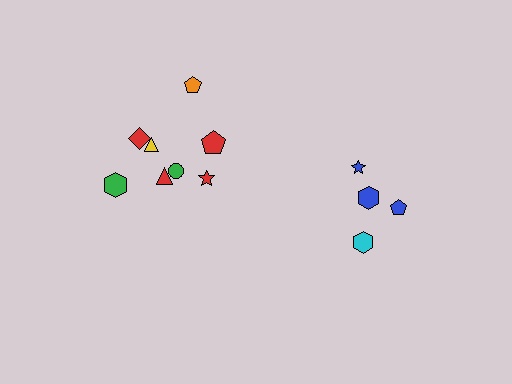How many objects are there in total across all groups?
There are 12 objects.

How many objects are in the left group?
There are 8 objects.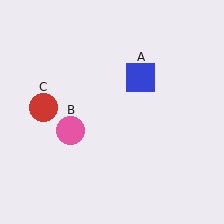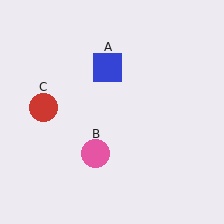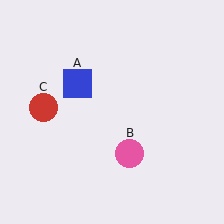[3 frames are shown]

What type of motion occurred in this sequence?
The blue square (object A), pink circle (object B) rotated counterclockwise around the center of the scene.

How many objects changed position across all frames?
2 objects changed position: blue square (object A), pink circle (object B).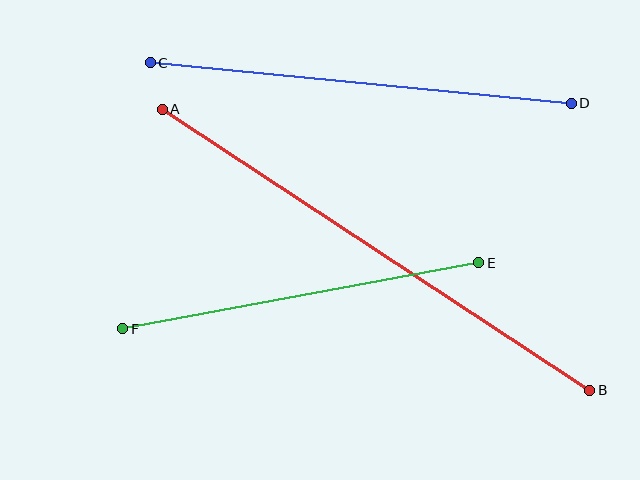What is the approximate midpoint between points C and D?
The midpoint is at approximately (361, 83) pixels.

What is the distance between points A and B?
The distance is approximately 512 pixels.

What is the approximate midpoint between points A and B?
The midpoint is at approximately (376, 250) pixels.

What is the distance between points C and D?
The distance is approximately 423 pixels.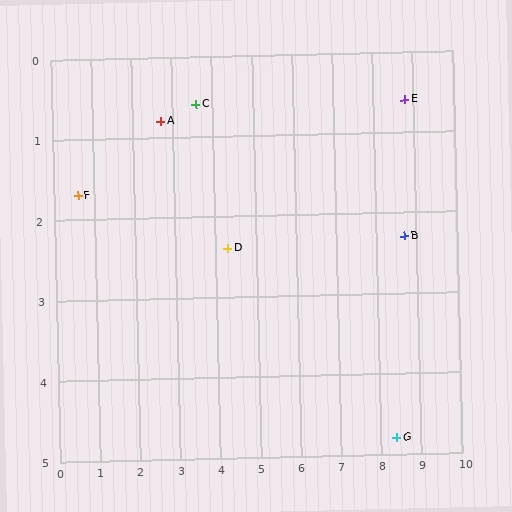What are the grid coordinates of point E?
Point E is at approximately (8.8, 0.6).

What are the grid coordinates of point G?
Point G is at approximately (8.4, 4.8).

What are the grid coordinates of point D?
Point D is at approximately (4.3, 2.4).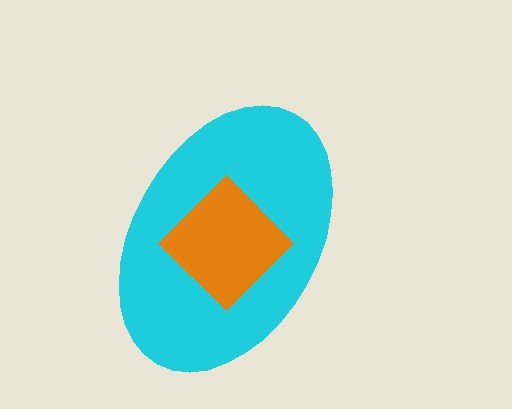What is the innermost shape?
The orange diamond.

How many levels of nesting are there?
2.